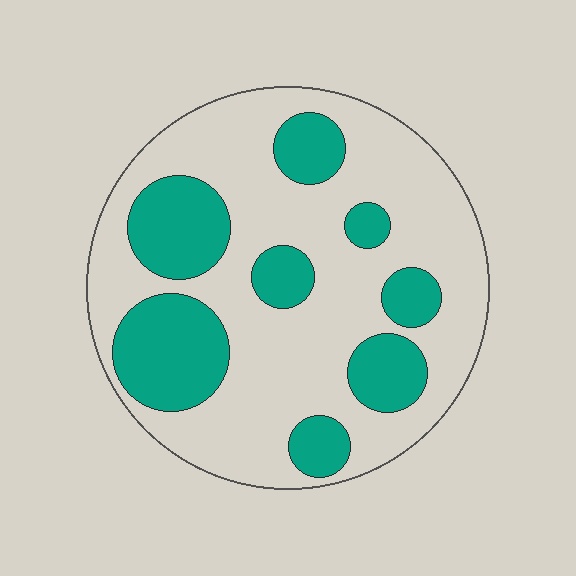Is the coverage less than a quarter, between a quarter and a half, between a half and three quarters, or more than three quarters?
Between a quarter and a half.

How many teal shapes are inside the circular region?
8.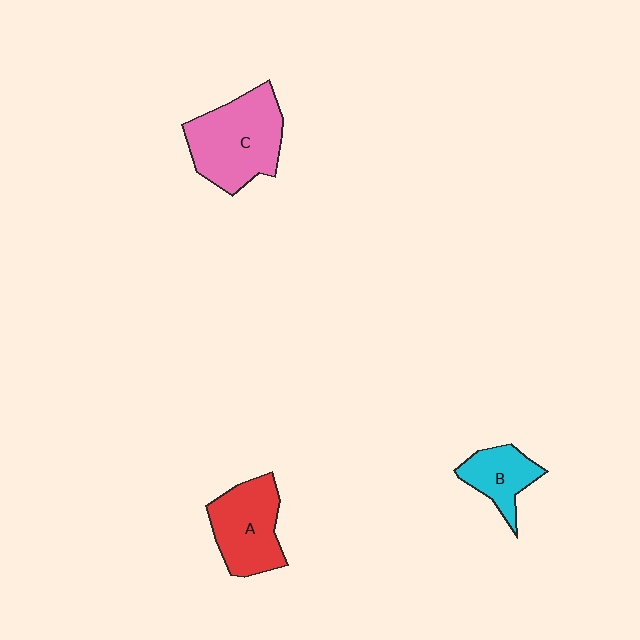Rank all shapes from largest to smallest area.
From largest to smallest: C (pink), A (red), B (cyan).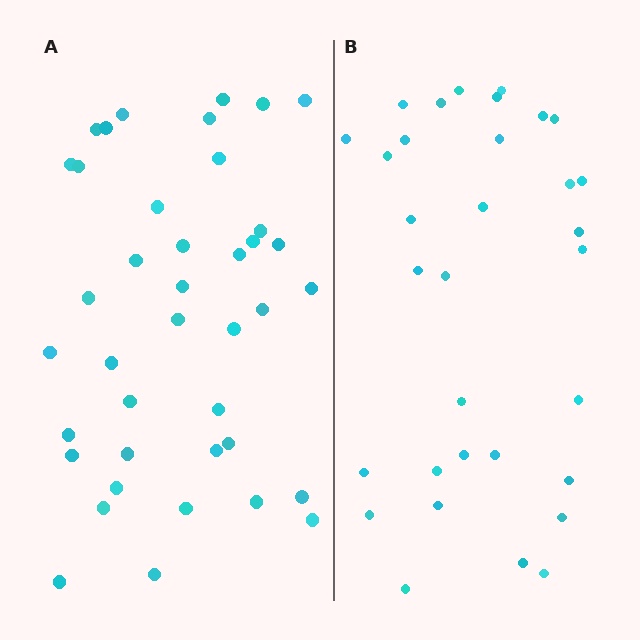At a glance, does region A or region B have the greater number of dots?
Region A (the left region) has more dots.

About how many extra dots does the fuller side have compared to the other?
Region A has roughly 8 or so more dots than region B.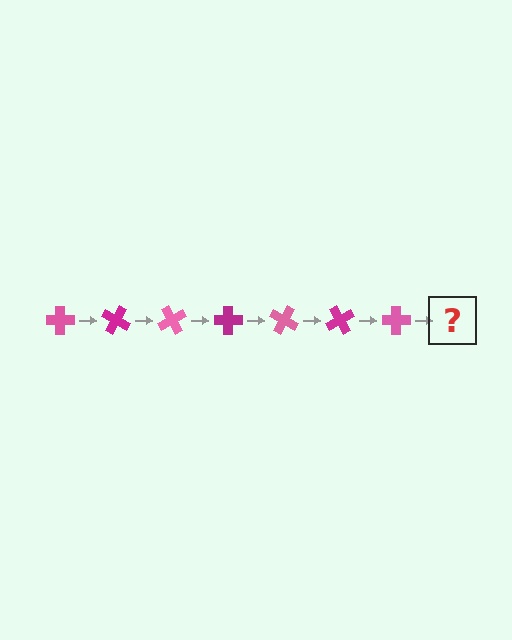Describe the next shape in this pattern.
It should be a magenta cross, rotated 210 degrees from the start.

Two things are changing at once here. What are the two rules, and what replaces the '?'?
The two rules are that it rotates 30 degrees each step and the color cycles through pink and magenta. The '?' should be a magenta cross, rotated 210 degrees from the start.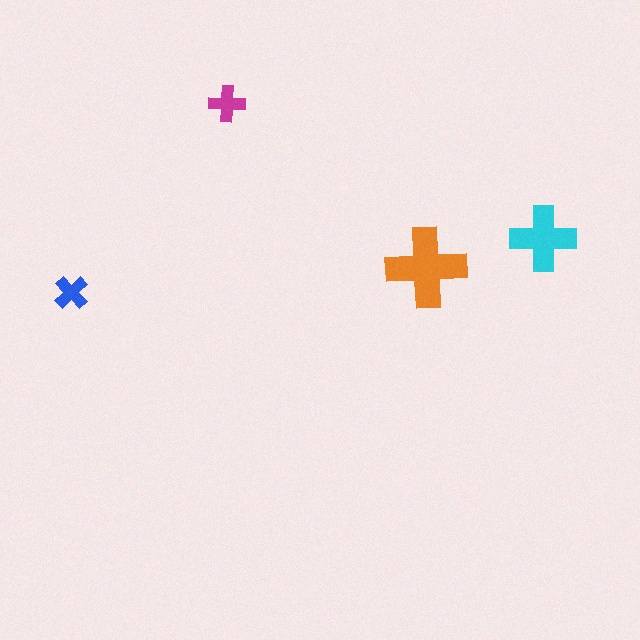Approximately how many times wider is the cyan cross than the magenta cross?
About 2 times wider.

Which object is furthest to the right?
The cyan cross is rightmost.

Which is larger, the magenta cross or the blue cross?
The magenta one.